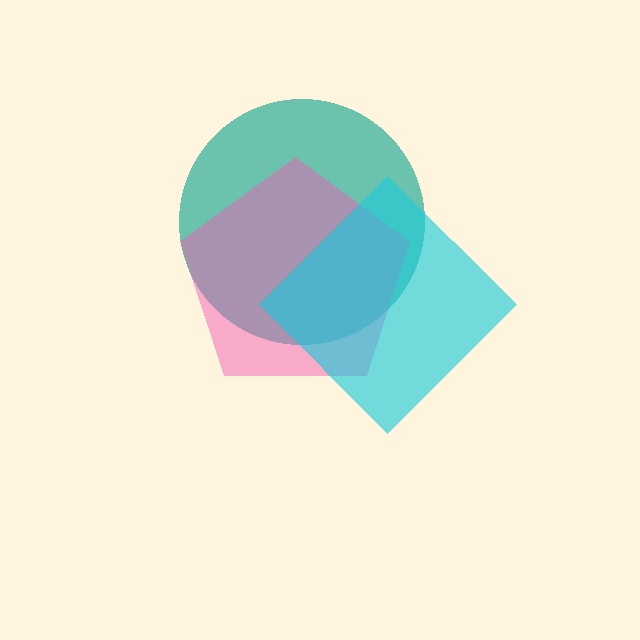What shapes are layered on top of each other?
The layered shapes are: a teal circle, a pink pentagon, a cyan diamond.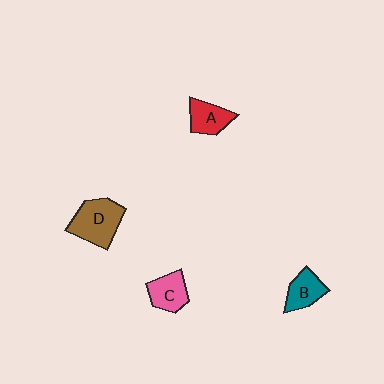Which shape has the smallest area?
Shape B (teal).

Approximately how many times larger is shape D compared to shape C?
Approximately 1.5 times.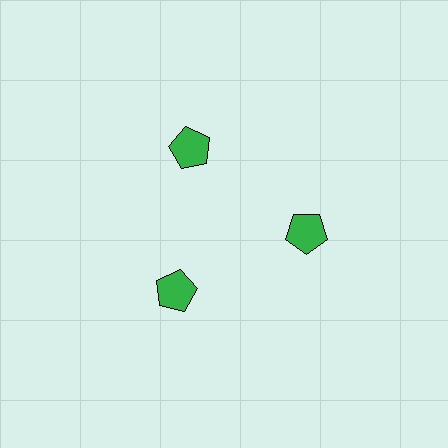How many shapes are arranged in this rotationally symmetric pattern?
There are 3 shapes, arranged in 3 groups of 1.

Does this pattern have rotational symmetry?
Yes, this pattern has 3-fold rotational symmetry. It looks the same after rotating 120 degrees around the center.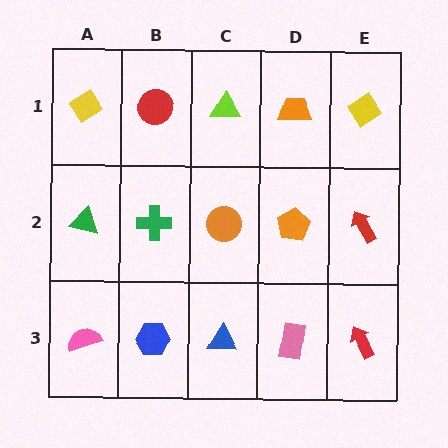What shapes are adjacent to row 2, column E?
A yellow diamond (row 1, column E), a red arrow (row 3, column E), an orange pentagon (row 2, column D).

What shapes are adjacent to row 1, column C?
An orange circle (row 2, column C), a red circle (row 1, column B), an orange trapezoid (row 1, column D).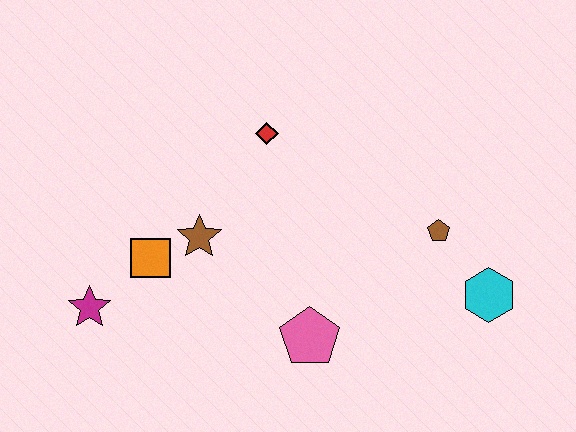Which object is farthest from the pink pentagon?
The magenta star is farthest from the pink pentagon.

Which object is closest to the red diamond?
The brown star is closest to the red diamond.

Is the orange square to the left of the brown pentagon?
Yes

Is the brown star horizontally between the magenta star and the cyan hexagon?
Yes